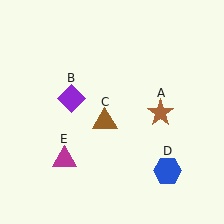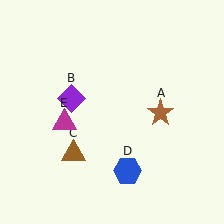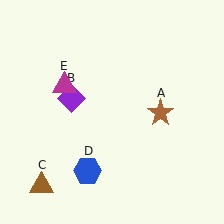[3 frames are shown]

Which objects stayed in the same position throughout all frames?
Brown star (object A) and purple diamond (object B) remained stationary.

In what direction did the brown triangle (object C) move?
The brown triangle (object C) moved down and to the left.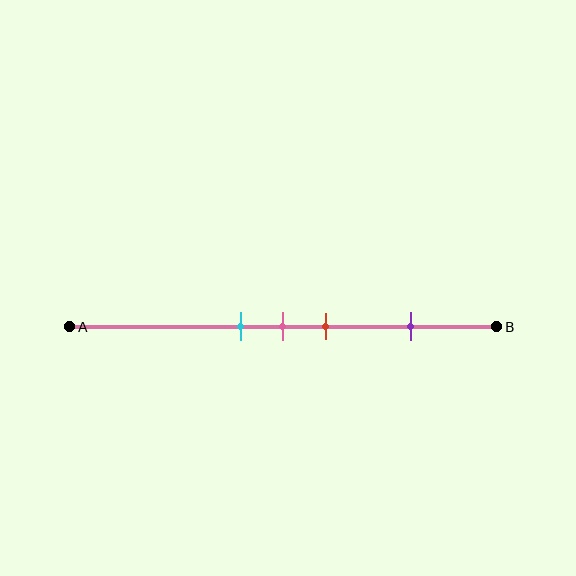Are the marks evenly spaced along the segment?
No, the marks are not evenly spaced.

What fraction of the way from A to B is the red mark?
The red mark is approximately 60% (0.6) of the way from A to B.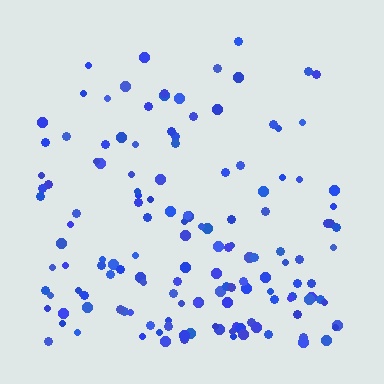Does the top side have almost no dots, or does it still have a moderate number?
Still a moderate number, just noticeably fewer than the bottom.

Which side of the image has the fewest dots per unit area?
The top.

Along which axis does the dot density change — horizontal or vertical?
Vertical.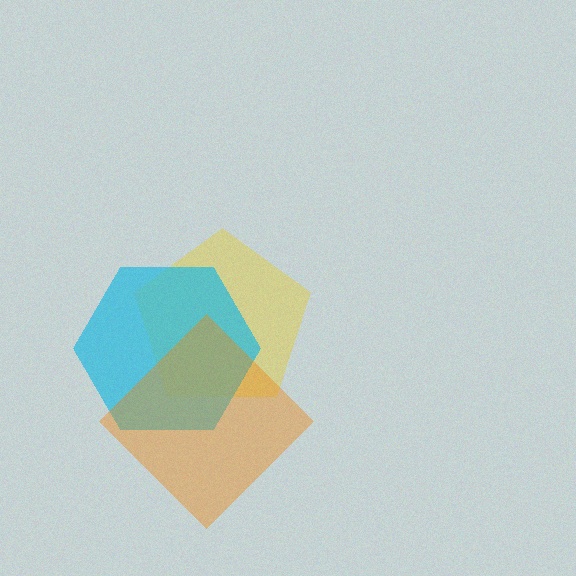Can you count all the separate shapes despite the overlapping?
Yes, there are 3 separate shapes.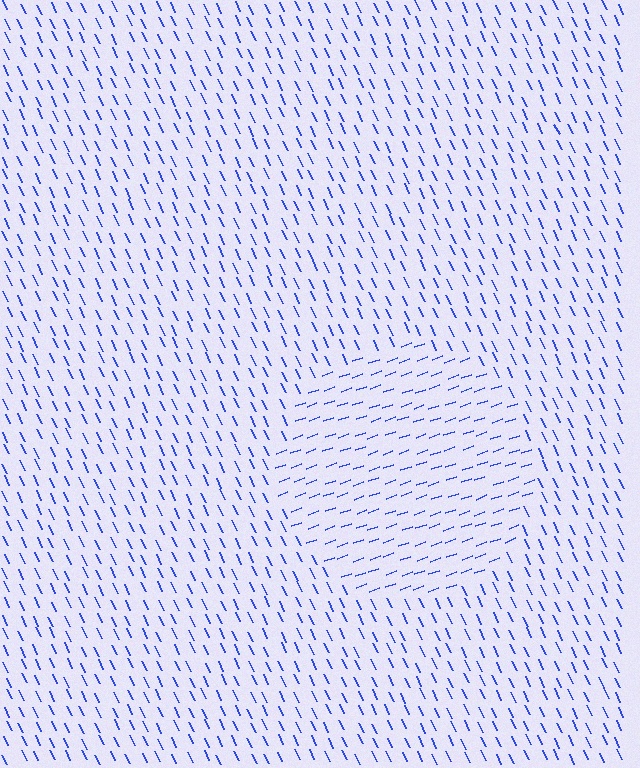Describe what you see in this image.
The image is filled with small blue line segments. A circle region in the image has lines oriented differently from the surrounding lines, creating a visible texture boundary.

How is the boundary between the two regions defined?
The boundary is defined purely by a change in line orientation (approximately 84 degrees difference). All lines are the same color and thickness.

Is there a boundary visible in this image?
Yes, there is a texture boundary formed by a change in line orientation.